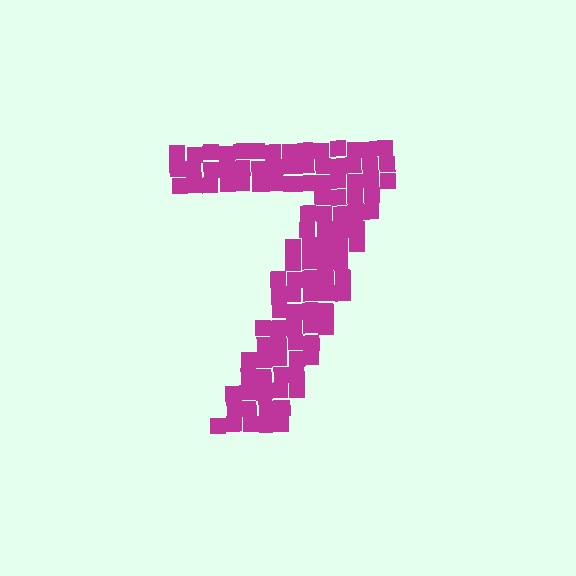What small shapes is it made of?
It is made of small squares.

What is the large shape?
The large shape is the digit 7.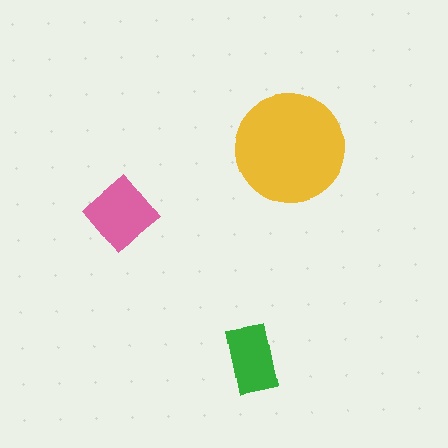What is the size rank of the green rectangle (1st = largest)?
3rd.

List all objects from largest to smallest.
The yellow circle, the pink diamond, the green rectangle.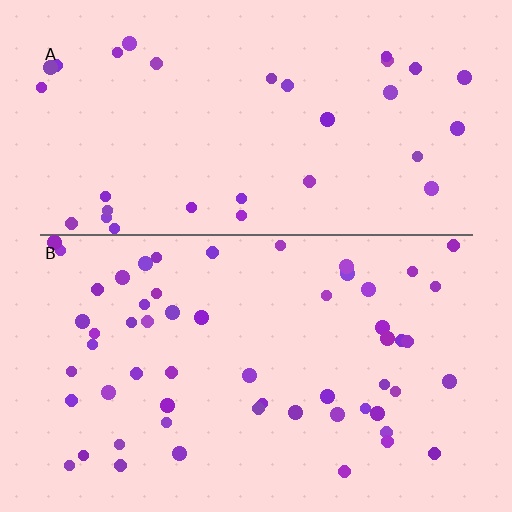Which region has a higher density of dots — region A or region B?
B (the bottom).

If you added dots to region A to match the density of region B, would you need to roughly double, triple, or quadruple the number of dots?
Approximately double.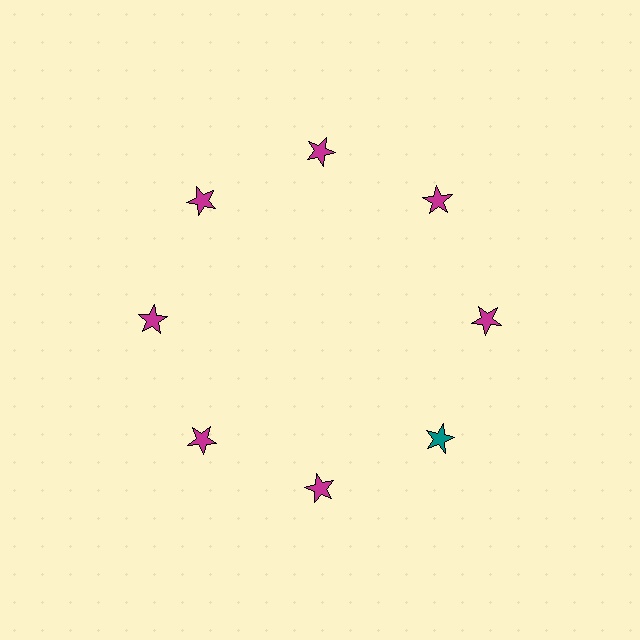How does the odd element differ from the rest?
It has a different color: teal instead of magenta.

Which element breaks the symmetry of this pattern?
The teal star at roughly the 4 o'clock position breaks the symmetry. All other shapes are magenta stars.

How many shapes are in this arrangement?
There are 8 shapes arranged in a ring pattern.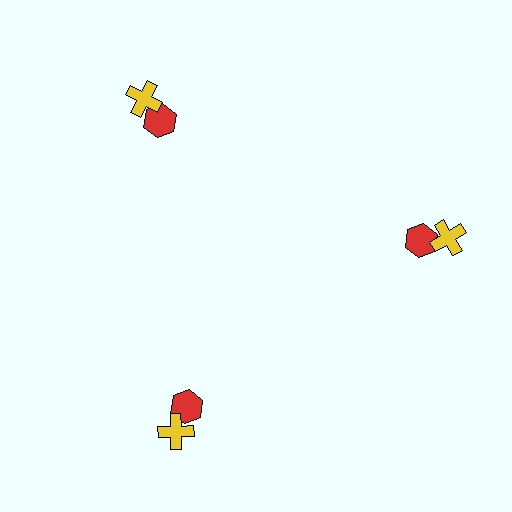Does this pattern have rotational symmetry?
Yes, this pattern has 3-fold rotational symmetry. It looks the same after rotating 120 degrees around the center.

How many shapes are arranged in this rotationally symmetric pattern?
There are 6 shapes, arranged in 3 groups of 2.